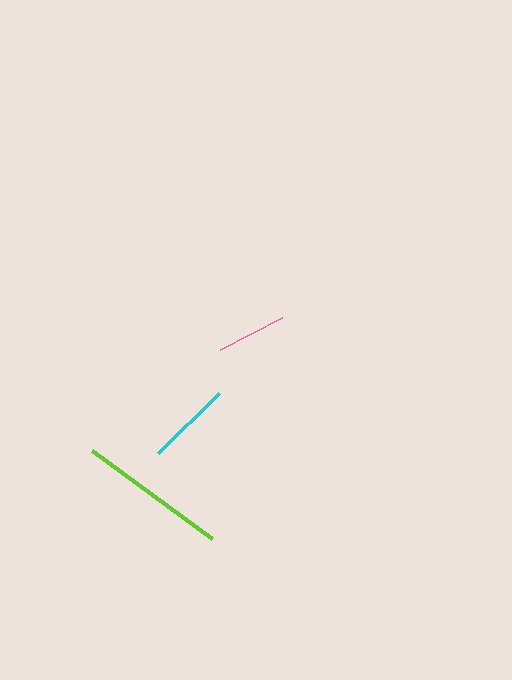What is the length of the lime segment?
The lime segment is approximately 149 pixels long.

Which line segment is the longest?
The lime line is the longest at approximately 149 pixels.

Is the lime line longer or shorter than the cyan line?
The lime line is longer than the cyan line.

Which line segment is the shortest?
The pink line is the shortest at approximately 70 pixels.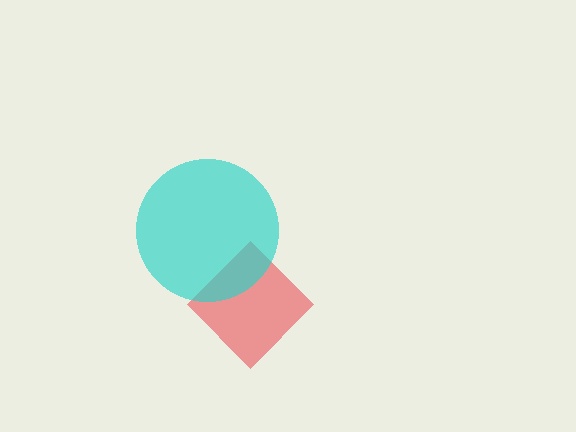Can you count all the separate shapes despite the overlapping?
Yes, there are 2 separate shapes.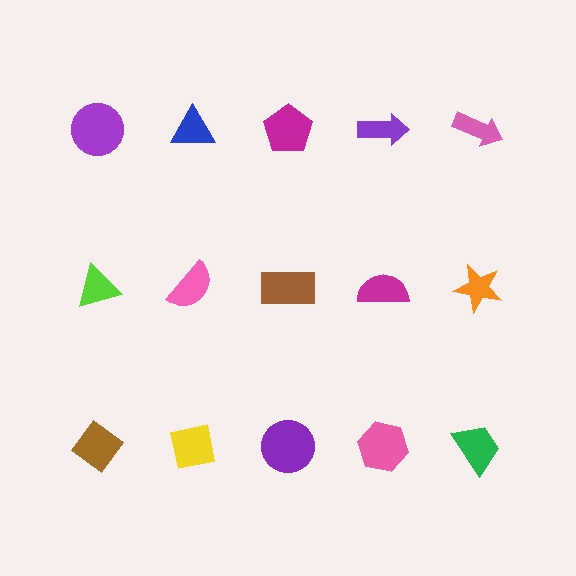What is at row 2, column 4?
A magenta semicircle.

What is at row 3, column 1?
A brown diamond.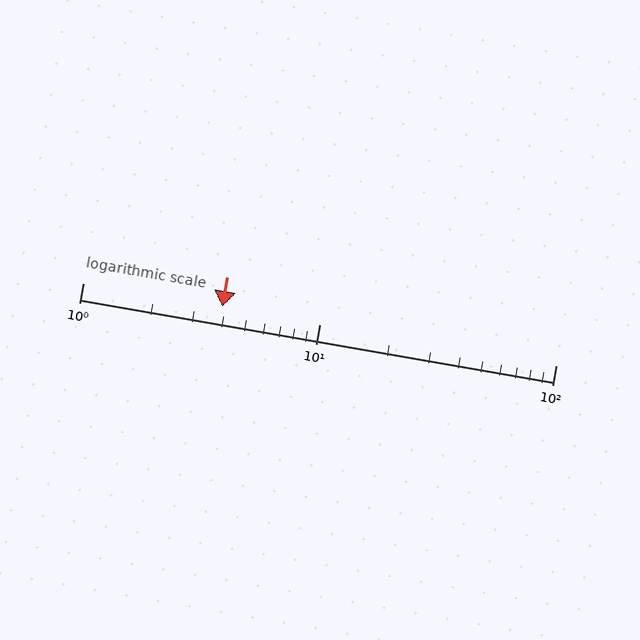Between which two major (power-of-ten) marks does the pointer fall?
The pointer is between 1 and 10.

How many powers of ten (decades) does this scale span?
The scale spans 2 decades, from 1 to 100.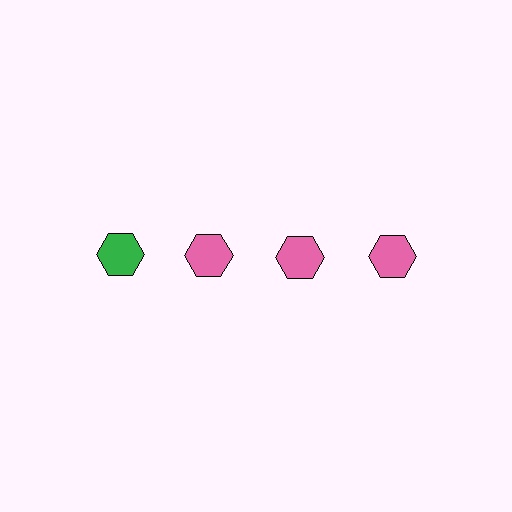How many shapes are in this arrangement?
There are 4 shapes arranged in a grid pattern.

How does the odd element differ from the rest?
It has a different color: green instead of pink.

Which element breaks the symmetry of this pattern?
The green hexagon in the top row, leftmost column breaks the symmetry. All other shapes are pink hexagons.